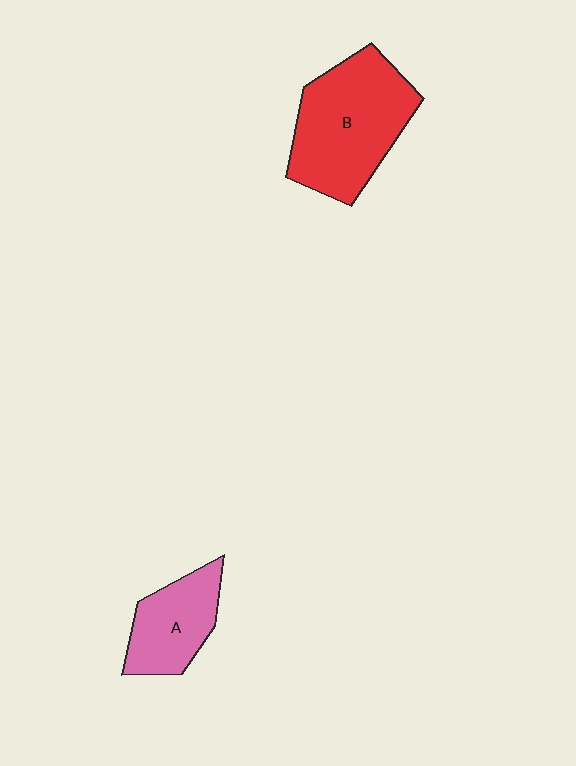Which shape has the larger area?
Shape B (red).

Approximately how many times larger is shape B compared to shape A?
Approximately 1.8 times.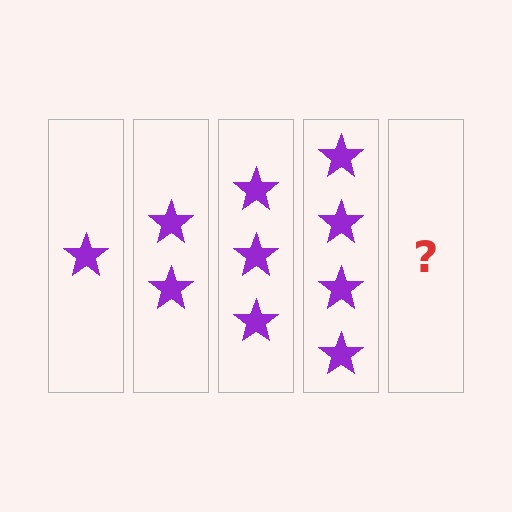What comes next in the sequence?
The next element should be 5 stars.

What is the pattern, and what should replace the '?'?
The pattern is that each step adds one more star. The '?' should be 5 stars.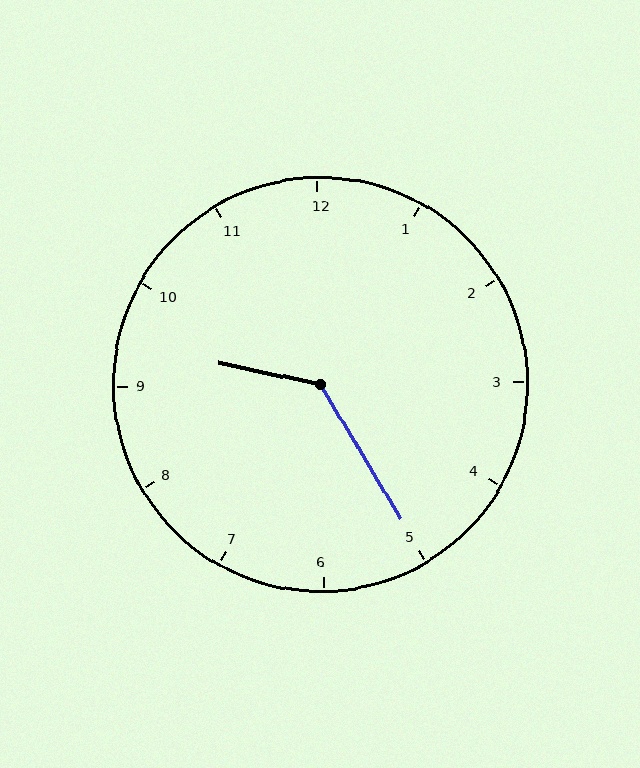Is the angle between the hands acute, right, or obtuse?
It is obtuse.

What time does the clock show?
9:25.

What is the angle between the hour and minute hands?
Approximately 132 degrees.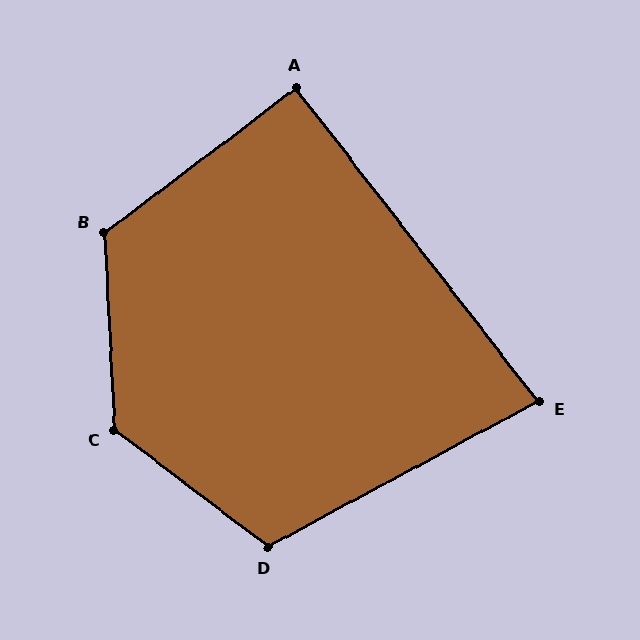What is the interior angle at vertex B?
Approximately 124 degrees (obtuse).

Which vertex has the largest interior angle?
C, at approximately 130 degrees.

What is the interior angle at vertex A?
Approximately 91 degrees (approximately right).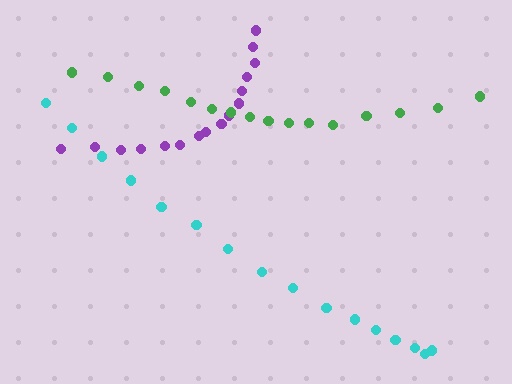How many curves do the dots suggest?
There are 3 distinct paths.